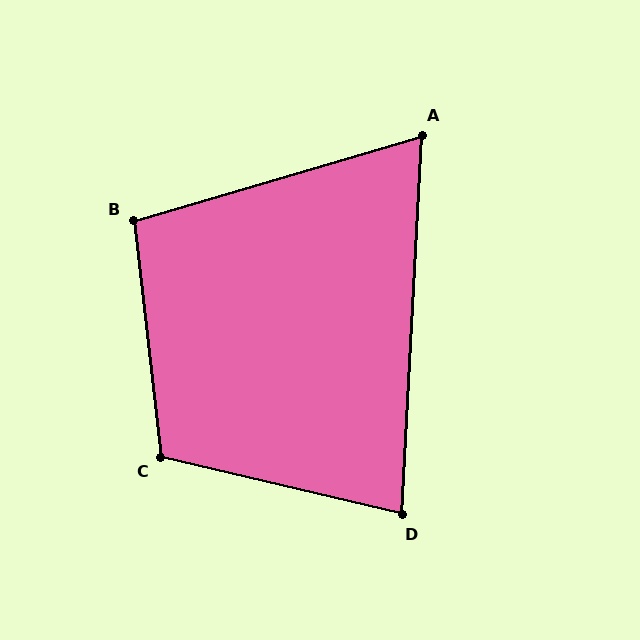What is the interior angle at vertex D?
Approximately 80 degrees (acute).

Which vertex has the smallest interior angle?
A, at approximately 71 degrees.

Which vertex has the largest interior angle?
C, at approximately 109 degrees.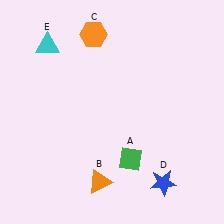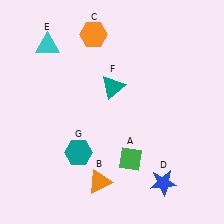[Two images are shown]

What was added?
A teal triangle (F), a teal hexagon (G) were added in Image 2.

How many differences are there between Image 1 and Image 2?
There are 2 differences between the two images.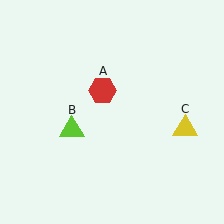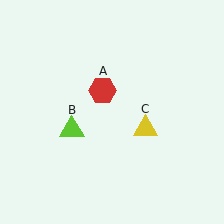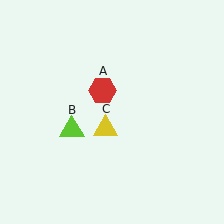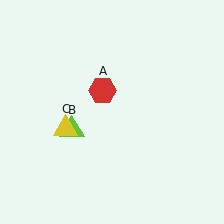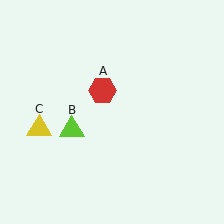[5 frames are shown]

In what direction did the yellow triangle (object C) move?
The yellow triangle (object C) moved left.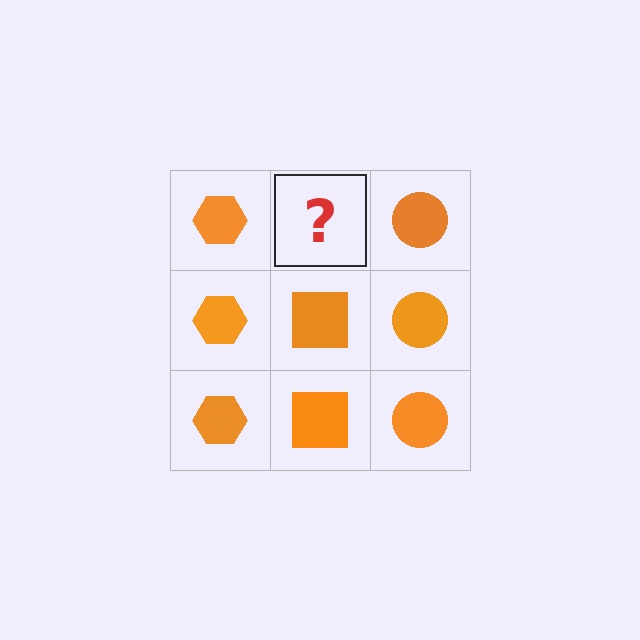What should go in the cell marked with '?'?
The missing cell should contain an orange square.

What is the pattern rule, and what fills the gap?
The rule is that each column has a consistent shape. The gap should be filled with an orange square.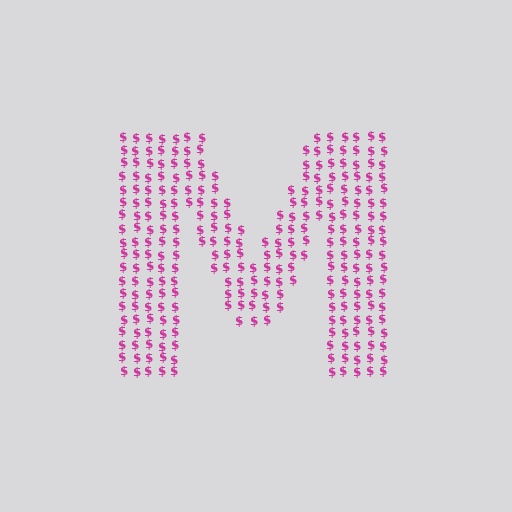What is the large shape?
The large shape is the letter M.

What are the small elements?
The small elements are dollar signs.